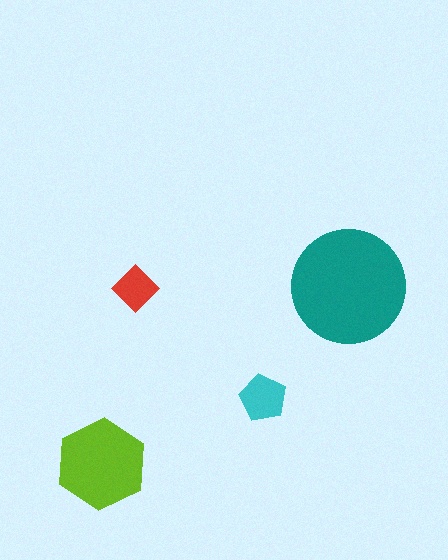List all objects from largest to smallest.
The teal circle, the lime hexagon, the cyan pentagon, the red diamond.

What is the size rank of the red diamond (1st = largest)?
4th.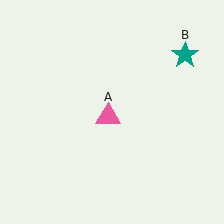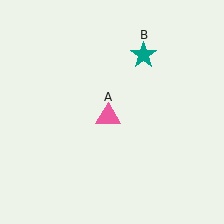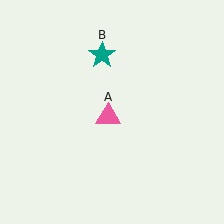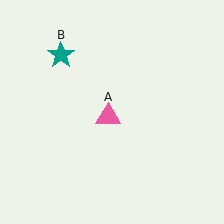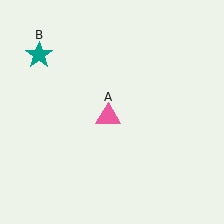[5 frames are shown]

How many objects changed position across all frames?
1 object changed position: teal star (object B).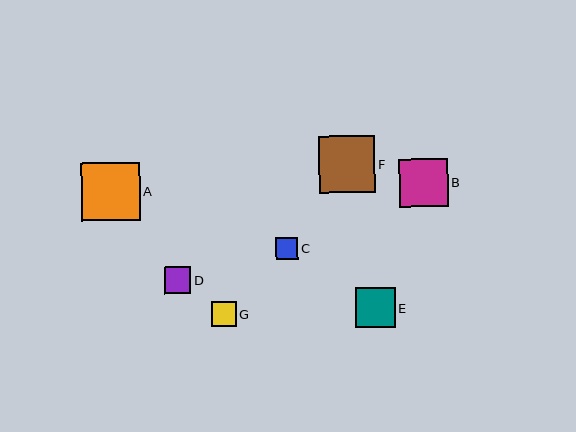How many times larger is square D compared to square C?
Square D is approximately 1.2 times the size of square C.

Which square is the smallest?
Square C is the smallest with a size of approximately 22 pixels.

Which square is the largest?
Square A is the largest with a size of approximately 59 pixels.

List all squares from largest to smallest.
From largest to smallest: A, F, B, E, D, G, C.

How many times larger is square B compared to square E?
Square B is approximately 1.2 times the size of square E.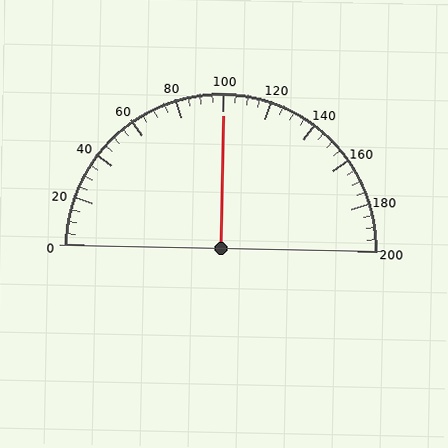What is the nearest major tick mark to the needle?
The nearest major tick mark is 100.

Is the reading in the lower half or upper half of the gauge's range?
The reading is in the upper half of the range (0 to 200).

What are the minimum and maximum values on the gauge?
The gauge ranges from 0 to 200.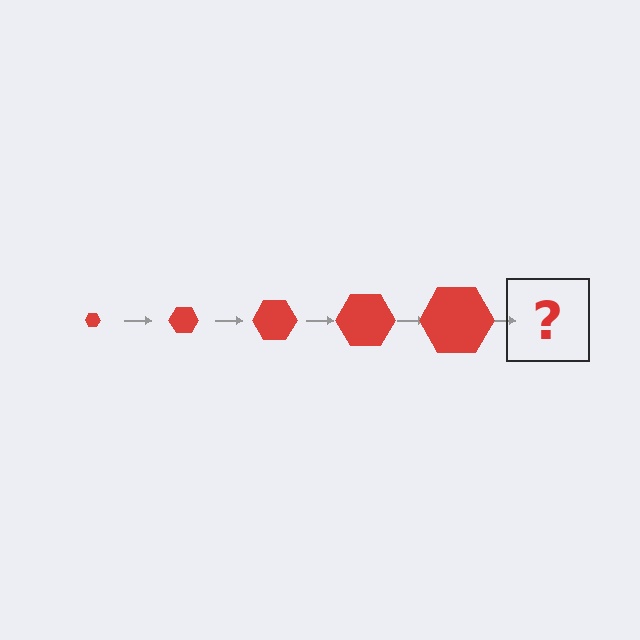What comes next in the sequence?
The next element should be a red hexagon, larger than the previous one.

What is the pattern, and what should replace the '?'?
The pattern is that the hexagon gets progressively larger each step. The '?' should be a red hexagon, larger than the previous one.